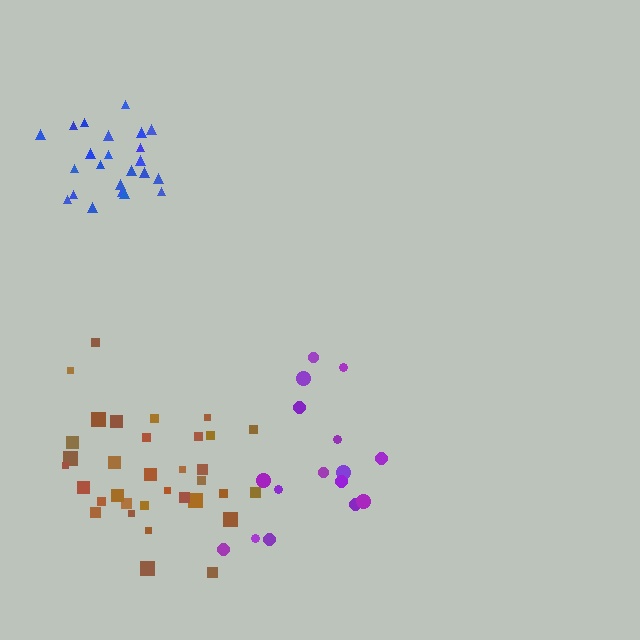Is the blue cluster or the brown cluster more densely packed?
Blue.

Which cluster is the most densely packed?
Blue.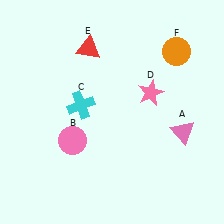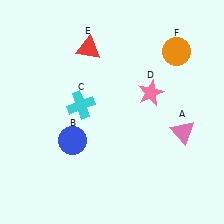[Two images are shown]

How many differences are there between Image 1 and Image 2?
There is 1 difference between the two images.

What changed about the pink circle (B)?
In Image 1, B is pink. In Image 2, it changed to blue.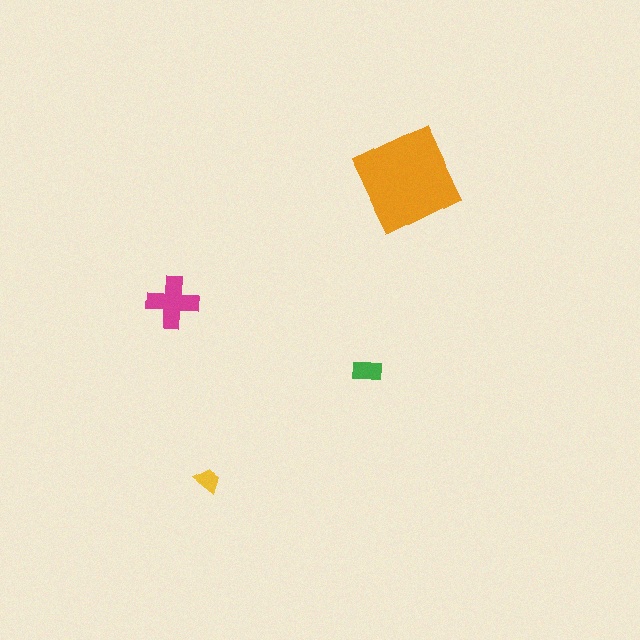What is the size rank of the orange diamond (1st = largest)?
1st.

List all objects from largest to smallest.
The orange diamond, the magenta cross, the green rectangle, the yellow trapezoid.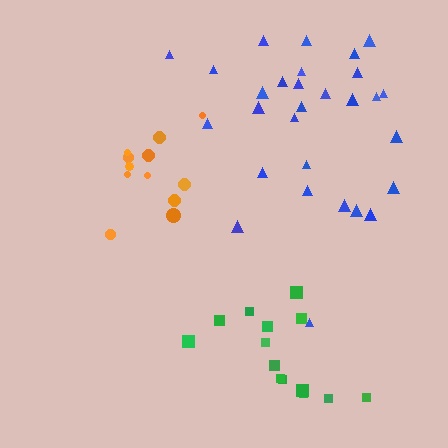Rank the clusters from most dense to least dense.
orange, green, blue.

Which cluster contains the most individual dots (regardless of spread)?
Blue (29).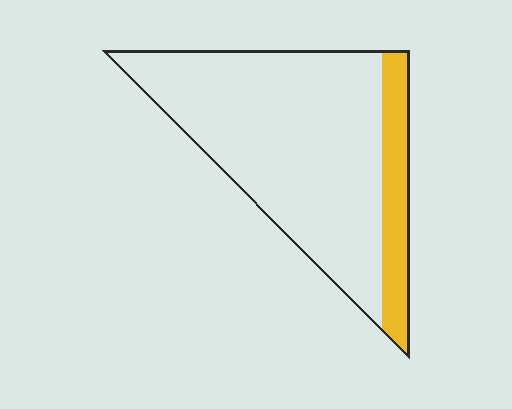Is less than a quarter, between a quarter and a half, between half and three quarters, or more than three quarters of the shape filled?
Less than a quarter.